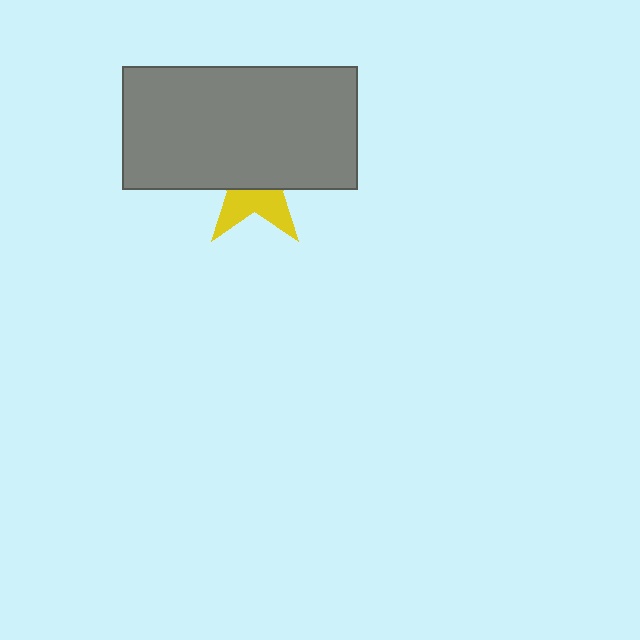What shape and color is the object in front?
The object in front is a gray rectangle.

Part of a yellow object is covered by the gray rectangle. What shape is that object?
It is a star.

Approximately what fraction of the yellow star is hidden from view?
Roughly 62% of the yellow star is hidden behind the gray rectangle.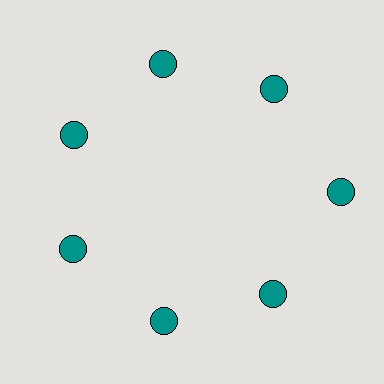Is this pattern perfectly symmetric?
No. The 7 teal circles are arranged in a ring, but one element near the 3 o'clock position is pushed outward from the center, breaking the 7-fold rotational symmetry.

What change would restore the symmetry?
The symmetry would be restored by moving it inward, back onto the ring so that all 7 circles sit at equal angles and equal distance from the center.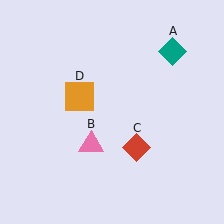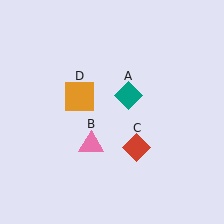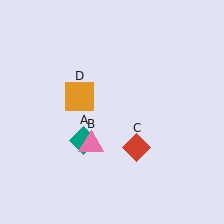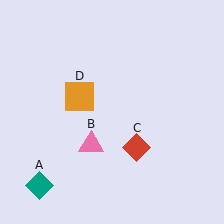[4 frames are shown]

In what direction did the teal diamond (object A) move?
The teal diamond (object A) moved down and to the left.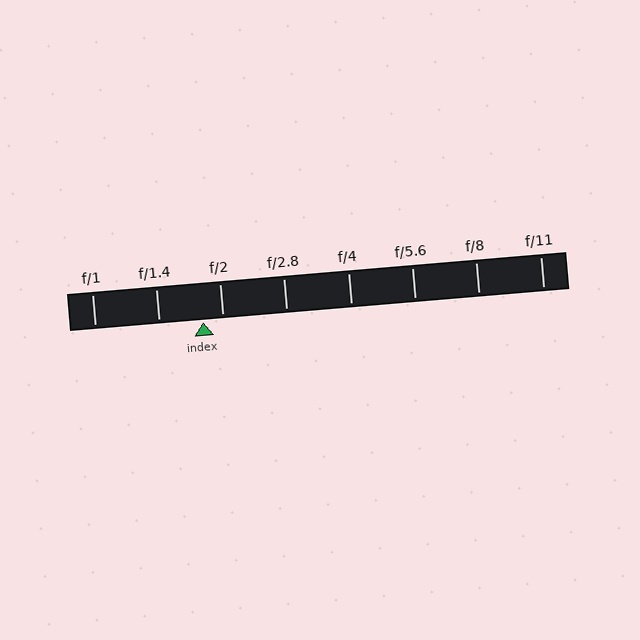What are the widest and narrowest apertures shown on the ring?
The widest aperture shown is f/1 and the narrowest is f/11.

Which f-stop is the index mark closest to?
The index mark is closest to f/2.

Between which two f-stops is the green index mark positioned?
The index mark is between f/1.4 and f/2.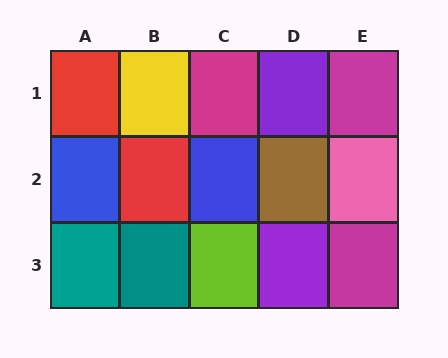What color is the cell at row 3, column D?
Purple.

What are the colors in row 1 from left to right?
Red, yellow, magenta, purple, magenta.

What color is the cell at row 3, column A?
Teal.